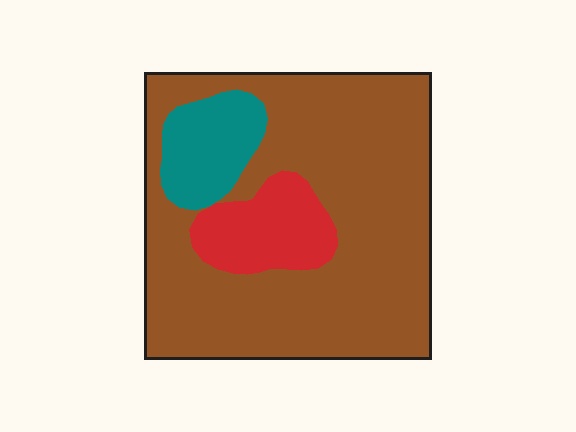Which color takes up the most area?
Brown, at roughly 75%.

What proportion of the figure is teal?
Teal covers around 10% of the figure.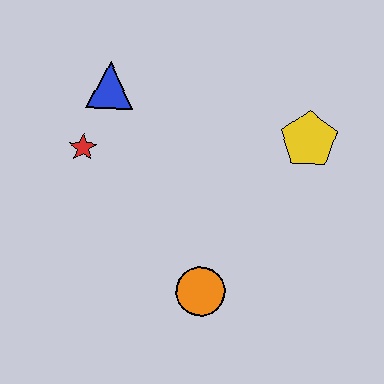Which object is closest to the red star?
The blue triangle is closest to the red star.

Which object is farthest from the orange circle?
The blue triangle is farthest from the orange circle.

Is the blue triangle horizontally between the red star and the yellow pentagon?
Yes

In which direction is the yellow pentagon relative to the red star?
The yellow pentagon is to the right of the red star.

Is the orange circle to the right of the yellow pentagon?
No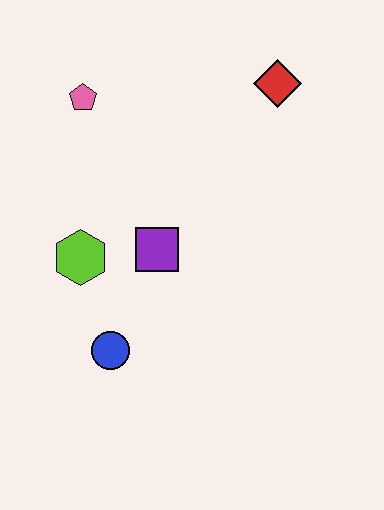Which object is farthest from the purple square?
The red diamond is farthest from the purple square.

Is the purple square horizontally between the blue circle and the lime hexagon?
No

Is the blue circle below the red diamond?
Yes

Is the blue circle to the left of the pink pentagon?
No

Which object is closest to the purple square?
The lime hexagon is closest to the purple square.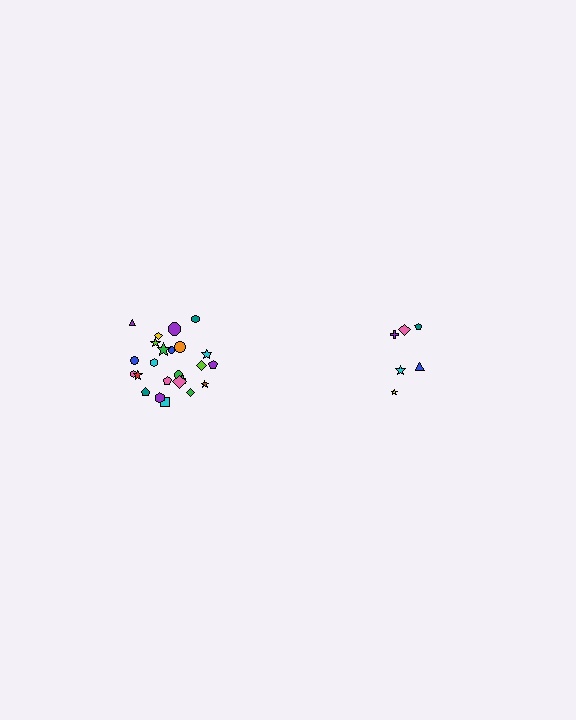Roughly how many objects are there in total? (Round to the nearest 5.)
Roughly 30 objects in total.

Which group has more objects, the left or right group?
The left group.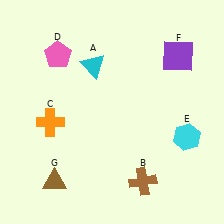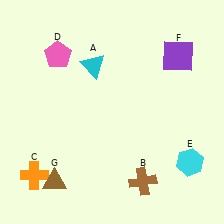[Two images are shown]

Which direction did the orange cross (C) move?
The orange cross (C) moved down.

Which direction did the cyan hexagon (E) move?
The cyan hexagon (E) moved down.